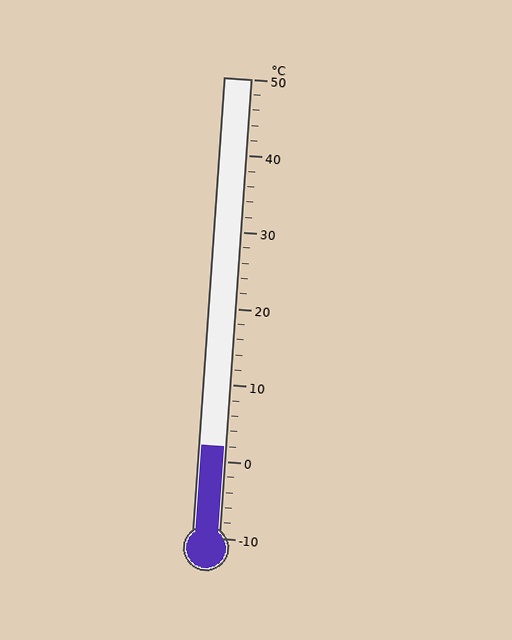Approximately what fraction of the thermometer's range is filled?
The thermometer is filled to approximately 20% of its range.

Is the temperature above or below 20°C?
The temperature is below 20°C.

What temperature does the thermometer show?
The thermometer shows approximately 2°C.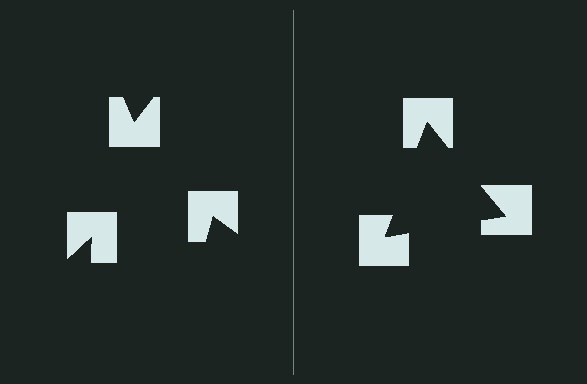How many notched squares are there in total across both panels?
6 — 3 on each side.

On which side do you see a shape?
An illusory triangle appears on the right side. On the left side the wedge cuts are rotated, so no coherent shape forms.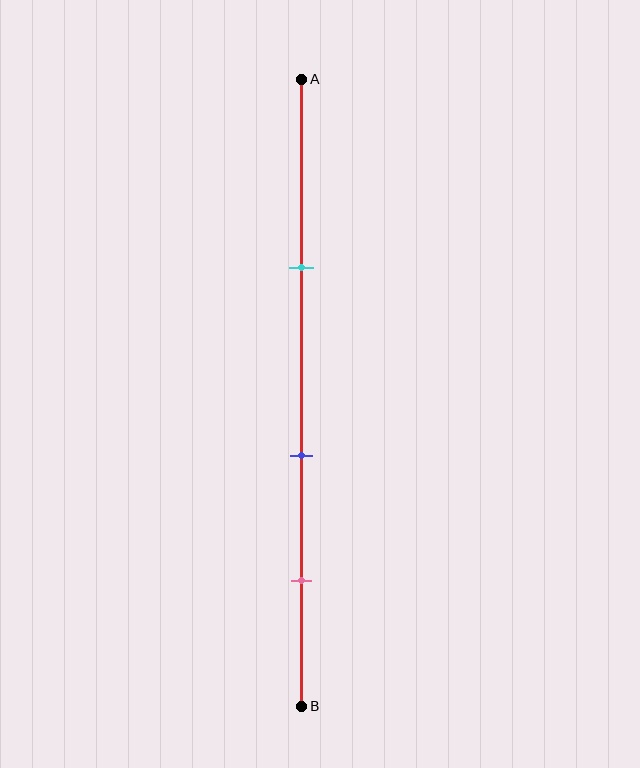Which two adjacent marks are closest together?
The blue and pink marks are the closest adjacent pair.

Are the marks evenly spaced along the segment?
Yes, the marks are approximately evenly spaced.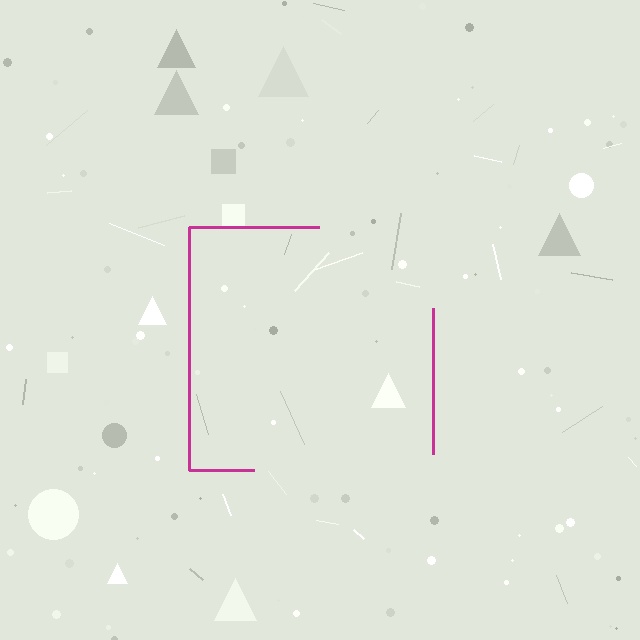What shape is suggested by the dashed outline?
The dashed outline suggests a square.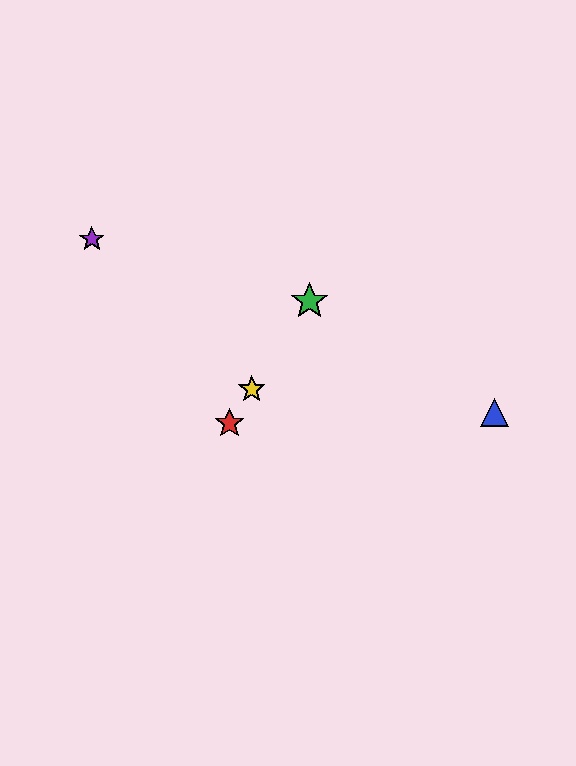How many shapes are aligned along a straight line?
3 shapes (the red star, the green star, the yellow star) are aligned along a straight line.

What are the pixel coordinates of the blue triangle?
The blue triangle is at (495, 412).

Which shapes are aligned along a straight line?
The red star, the green star, the yellow star are aligned along a straight line.